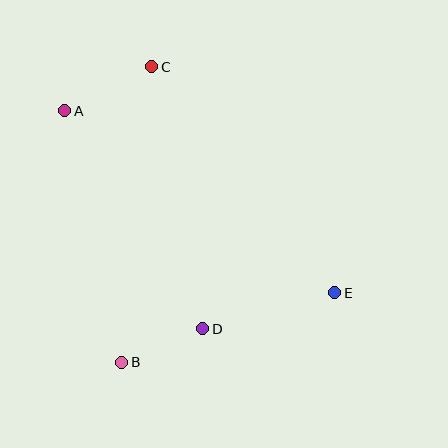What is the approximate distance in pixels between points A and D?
The distance between A and D is approximately 258 pixels.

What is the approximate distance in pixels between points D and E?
The distance between D and E is approximately 137 pixels.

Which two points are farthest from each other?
Points A and E are farthest from each other.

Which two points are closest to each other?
Points B and D are closest to each other.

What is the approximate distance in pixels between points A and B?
The distance between A and B is approximately 258 pixels.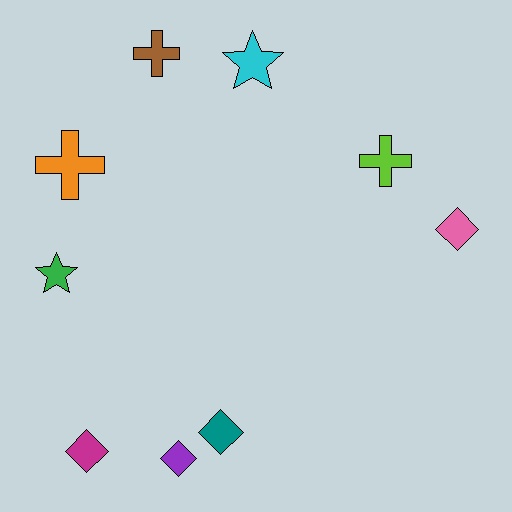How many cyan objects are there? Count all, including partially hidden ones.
There is 1 cyan object.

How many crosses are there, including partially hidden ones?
There are 3 crosses.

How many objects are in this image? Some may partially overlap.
There are 9 objects.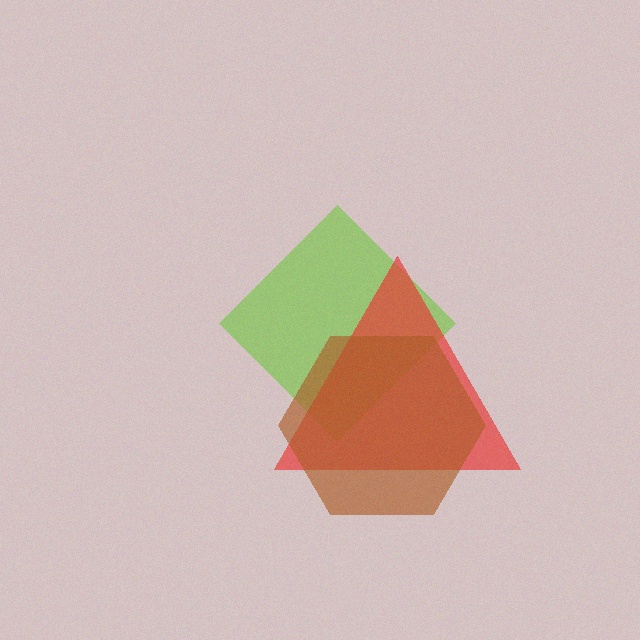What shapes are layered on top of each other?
The layered shapes are: a lime diamond, a red triangle, a brown hexagon.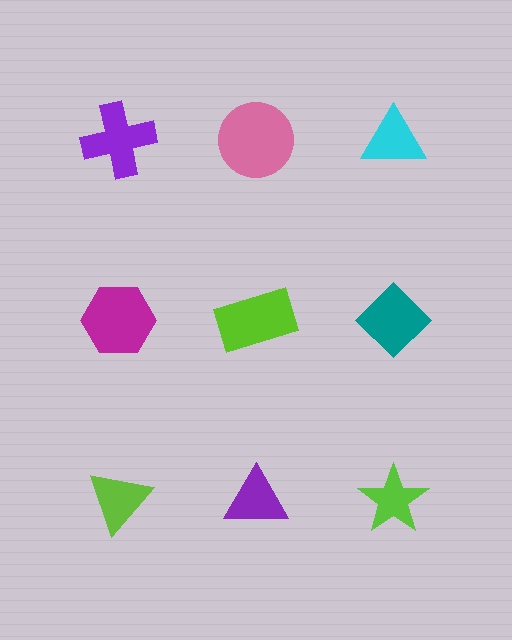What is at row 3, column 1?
A lime triangle.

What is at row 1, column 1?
A purple cross.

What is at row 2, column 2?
A lime rectangle.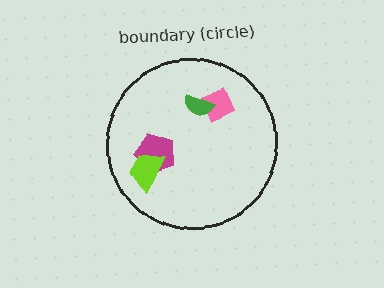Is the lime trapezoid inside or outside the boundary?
Inside.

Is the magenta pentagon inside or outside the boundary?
Inside.